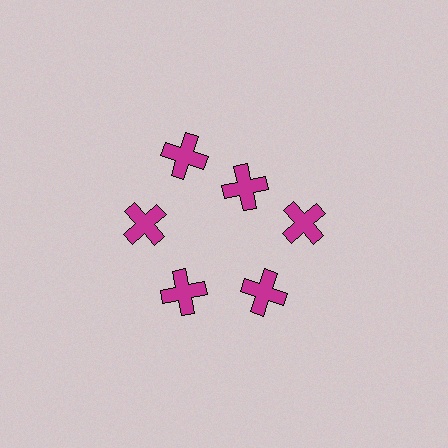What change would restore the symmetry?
The symmetry would be restored by moving it outward, back onto the ring so that all 6 crosses sit at equal angles and equal distance from the center.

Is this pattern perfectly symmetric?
No. The 6 magenta crosses are arranged in a ring, but one element near the 1 o'clock position is pulled inward toward the center, breaking the 6-fold rotational symmetry.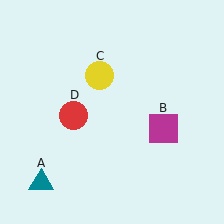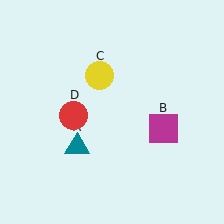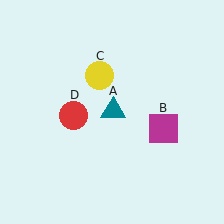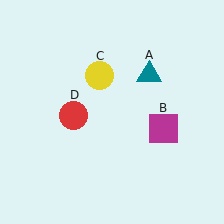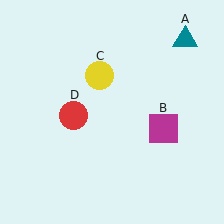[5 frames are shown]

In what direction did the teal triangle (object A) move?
The teal triangle (object A) moved up and to the right.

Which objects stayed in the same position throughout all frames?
Magenta square (object B) and yellow circle (object C) and red circle (object D) remained stationary.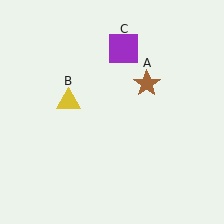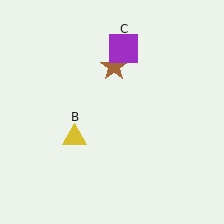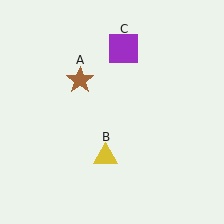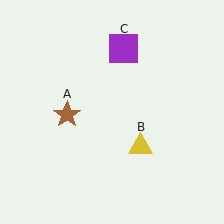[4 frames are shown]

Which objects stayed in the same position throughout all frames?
Purple square (object C) remained stationary.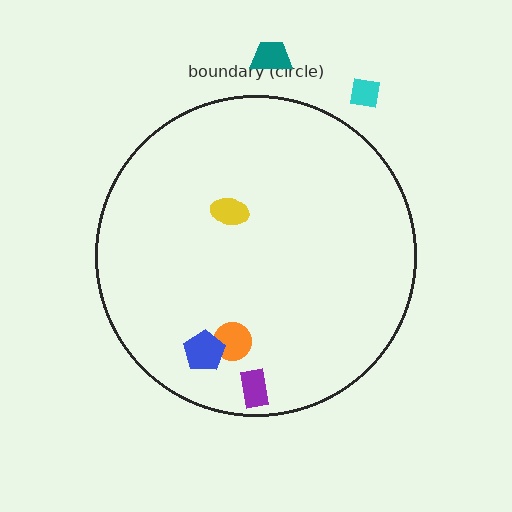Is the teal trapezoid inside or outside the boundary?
Outside.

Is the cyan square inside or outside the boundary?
Outside.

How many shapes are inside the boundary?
4 inside, 2 outside.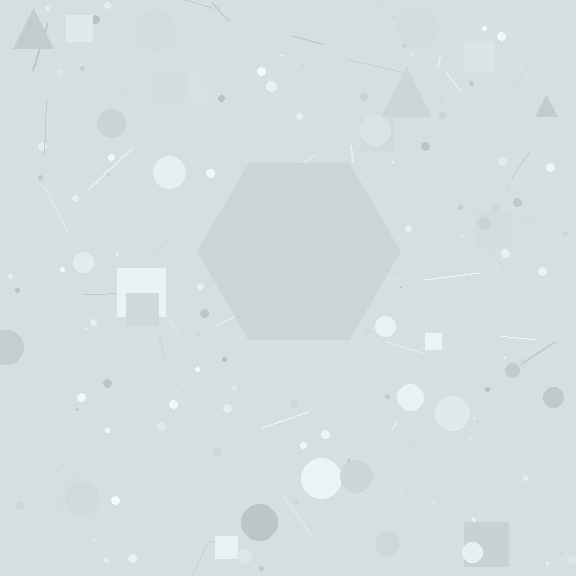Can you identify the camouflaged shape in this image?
The camouflaged shape is a hexagon.